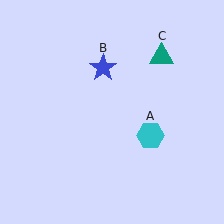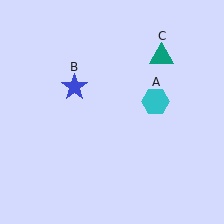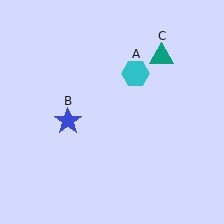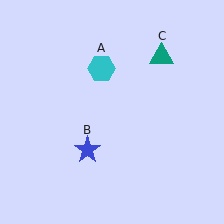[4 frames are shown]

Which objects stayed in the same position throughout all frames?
Teal triangle (object C) remained stationary.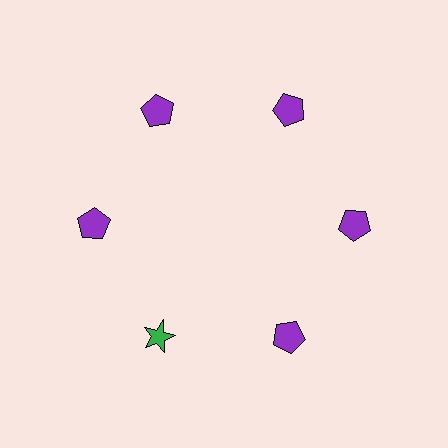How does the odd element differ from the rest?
It differs in both color (green instead of purple) and shape (star instead of pentagon).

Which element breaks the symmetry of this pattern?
The green star at roughly the 7 o'clock position breaks the symmetry. All other shapes are purple pentagons.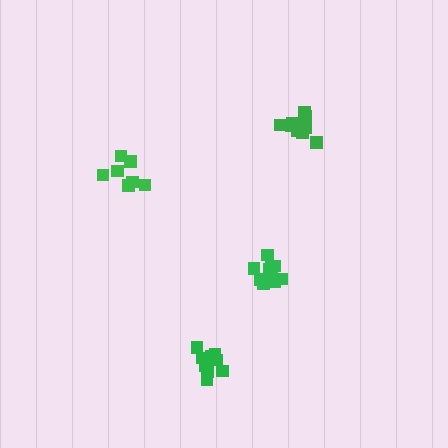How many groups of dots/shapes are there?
There are 4 groups.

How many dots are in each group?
Group 1: 9 dots, Group 2: 13 dots, Group 3: 7 dots, Group 4: 11 dots (40 total).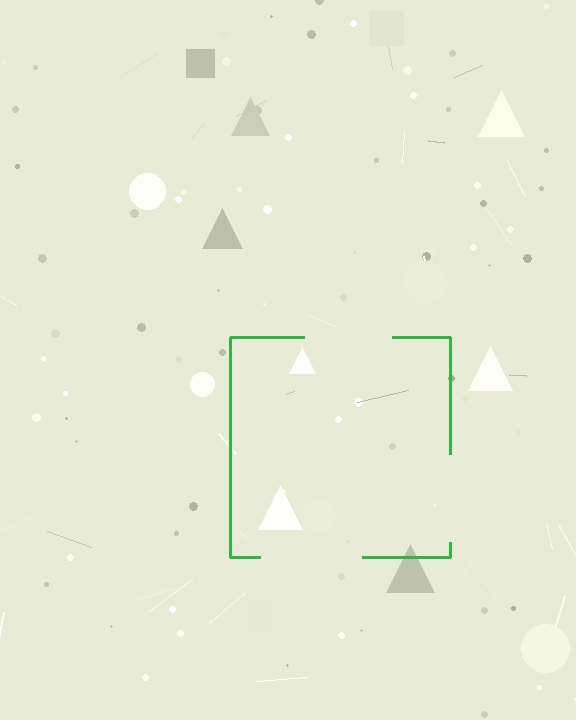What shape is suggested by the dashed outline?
The dashed outline suggests a square.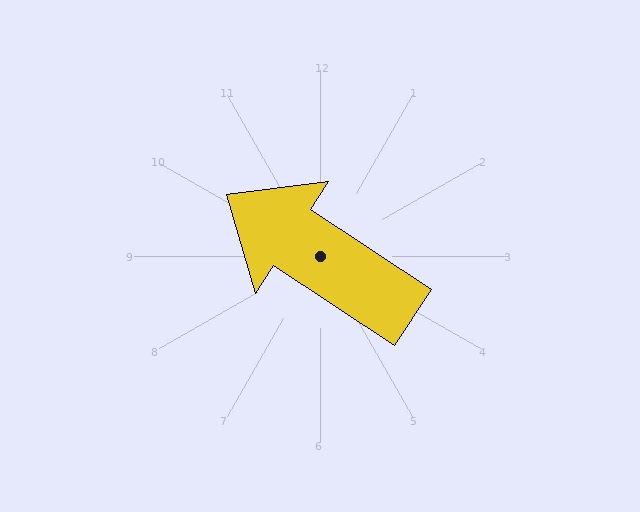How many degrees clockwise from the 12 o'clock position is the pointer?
Approximately 303 degrees.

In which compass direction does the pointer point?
Northwest.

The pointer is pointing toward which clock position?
Roughly 10 o'clock.